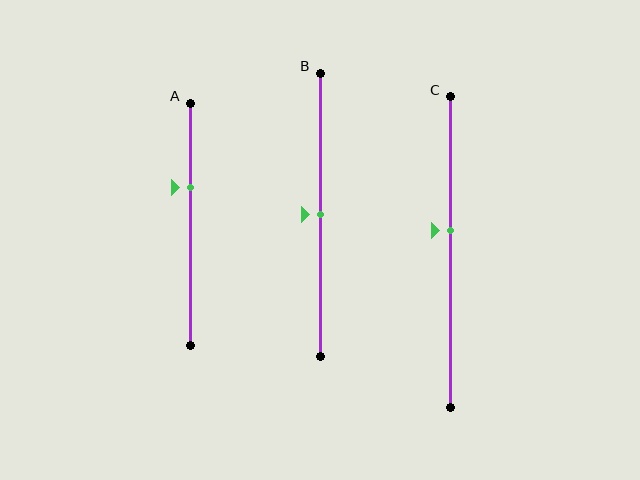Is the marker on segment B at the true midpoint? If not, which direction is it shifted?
Yes, the marker on segment B is at the true midpoint.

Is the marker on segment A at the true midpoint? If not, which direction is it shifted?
No, the marker on segment A is shifted upward by about 15% of the segment length.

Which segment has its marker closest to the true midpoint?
Segment B has its marker closest to the true midpoint.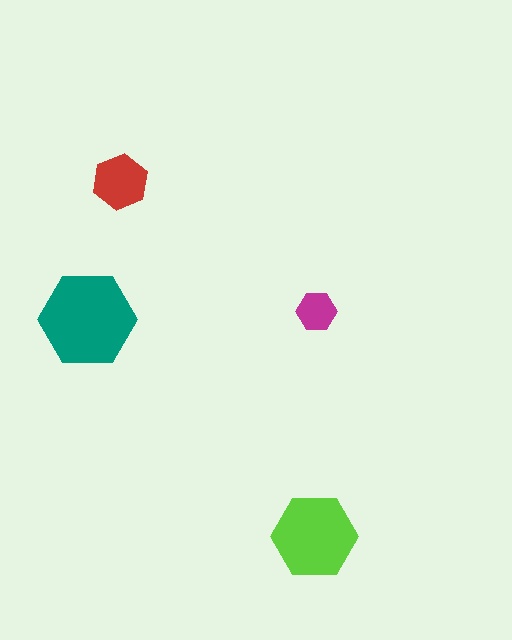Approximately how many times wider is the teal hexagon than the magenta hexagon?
About 2.5 times wider.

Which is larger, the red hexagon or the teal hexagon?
The teal one.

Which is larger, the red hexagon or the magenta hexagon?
The red one.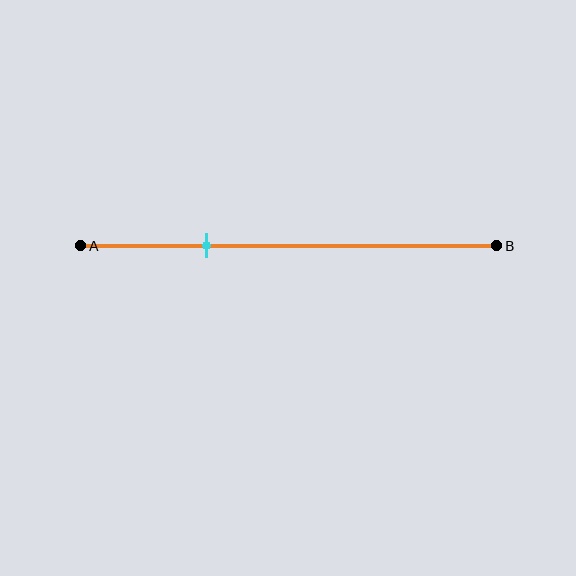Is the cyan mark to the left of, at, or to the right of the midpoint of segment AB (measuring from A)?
The cyan mark is to the left of the midpoint of segment AB.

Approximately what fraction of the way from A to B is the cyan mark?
The cyan mark is approximately 30% of the way from A to B.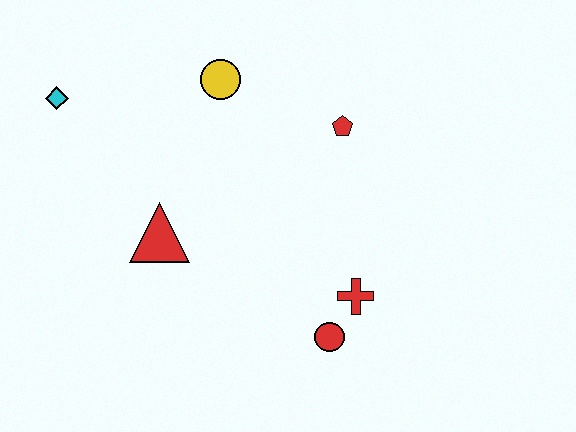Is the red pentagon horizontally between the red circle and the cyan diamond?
No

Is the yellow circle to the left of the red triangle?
No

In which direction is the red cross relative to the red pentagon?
The red cross is below the red pentagon.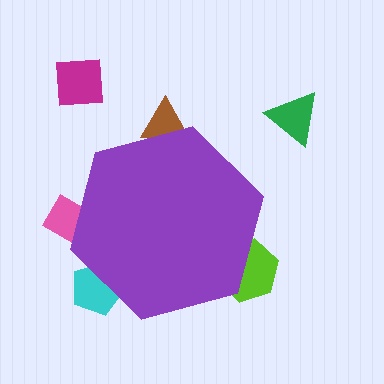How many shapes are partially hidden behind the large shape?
4 shapes are partially hidden.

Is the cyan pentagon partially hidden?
Yes, the cyan pentagon is partially hidden behind the purple hexagon.